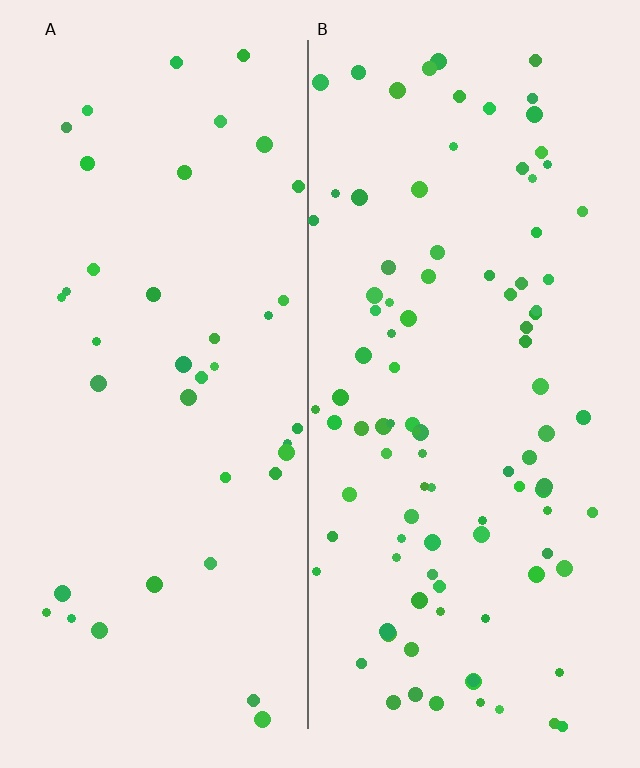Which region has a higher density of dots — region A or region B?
B (the right).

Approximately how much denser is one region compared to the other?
Approximately 2.4× — region B over region A.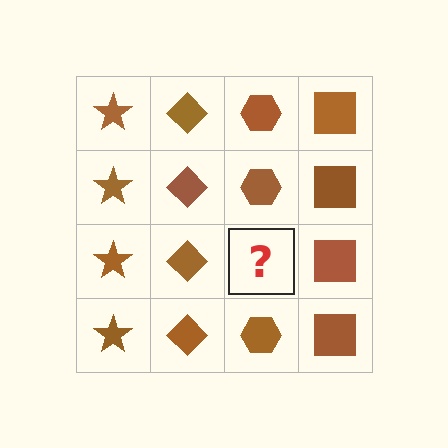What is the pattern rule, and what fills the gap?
The rule is that each column has a consistent shape. The gap should be filled with a brown hexagon.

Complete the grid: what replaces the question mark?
The question mark should be replaced with a brown hexagon.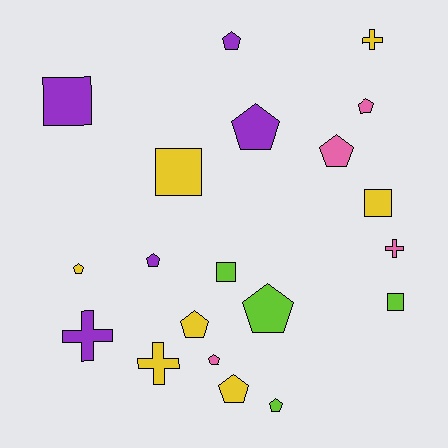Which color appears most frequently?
Yellow, with 7 objects.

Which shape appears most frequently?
Pentagon, with 11 objects.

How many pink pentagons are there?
There are 3 pink pentagons.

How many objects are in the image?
There are 20 objects.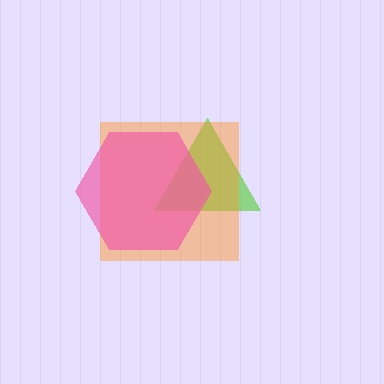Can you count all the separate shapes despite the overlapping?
Yes, there are 3 separate shapes.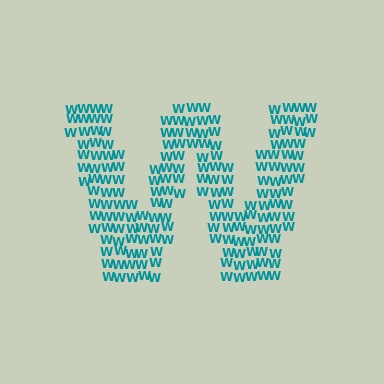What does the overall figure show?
The overall figure shows the letter W.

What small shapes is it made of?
It is made of small letter W's.